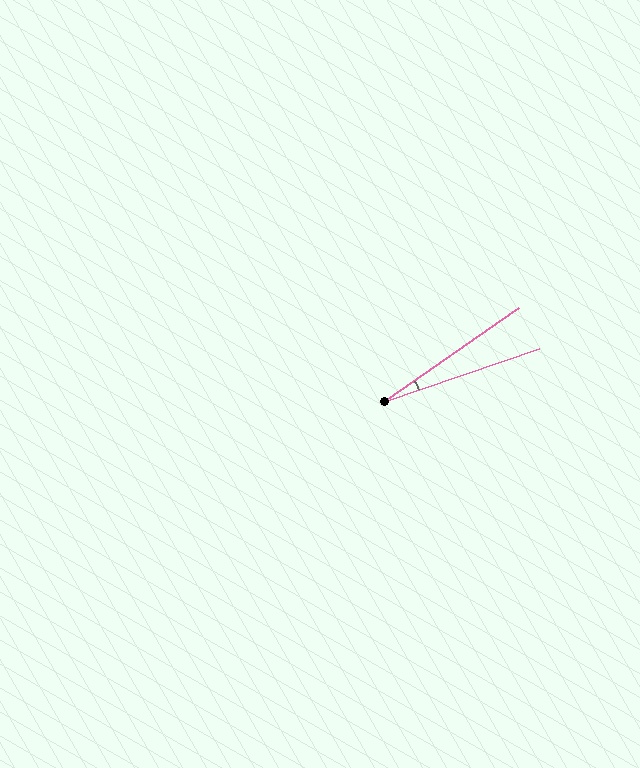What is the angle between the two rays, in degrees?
Approximately 16 degrees.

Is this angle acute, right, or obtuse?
It is acute.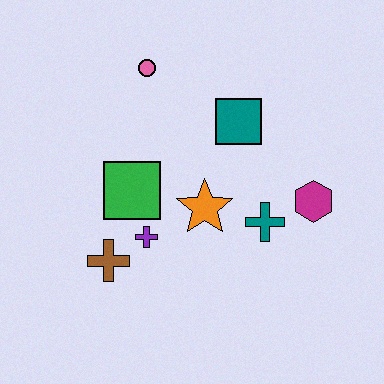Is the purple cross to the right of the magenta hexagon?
No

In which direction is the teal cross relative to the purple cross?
The teal cross is to the right of the purple cross.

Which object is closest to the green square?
The purple cross is closest to the green square.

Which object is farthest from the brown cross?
The magenta hexagon is farthest from the brown cross.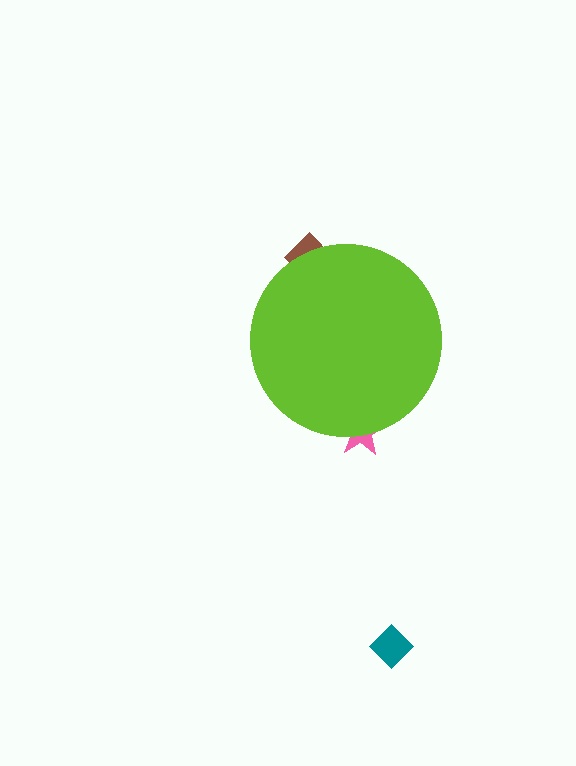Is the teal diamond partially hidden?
No, the teal diamond is fully visible.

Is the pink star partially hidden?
Yes, the pink star is partially hidden behind the lime circle.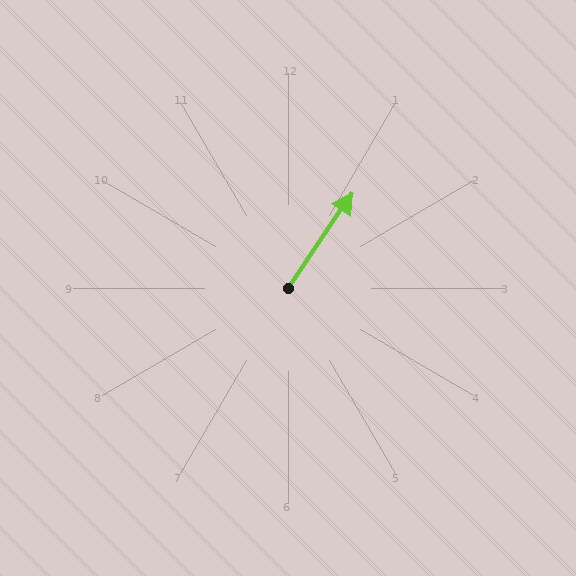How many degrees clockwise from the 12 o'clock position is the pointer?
Approximately 34 degrees.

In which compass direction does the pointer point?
Northeast.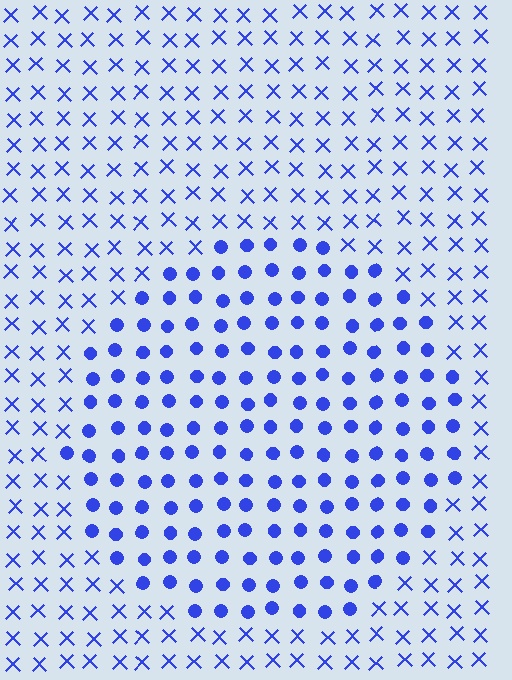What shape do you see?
I see a circle.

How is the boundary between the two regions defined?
The boundary is defined by a change in element shape: circles inside vs. X marks outside. All elements share the same color and spacing.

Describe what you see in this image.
The image is filled with small blue elements arranged in a uniform grid. A circle-shaped region contains circles, while the surrounding area contains X marks. The boundary is defined purely by the change in element shape.